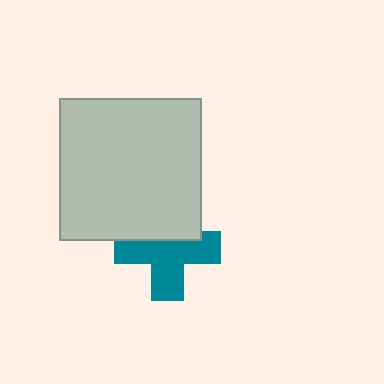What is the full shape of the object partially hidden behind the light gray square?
The partially hidden object is a teal cross.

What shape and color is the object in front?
The object in front is a light gray square.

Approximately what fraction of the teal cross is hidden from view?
Roughly 36% of the teal cross is hidden behind the light gray square.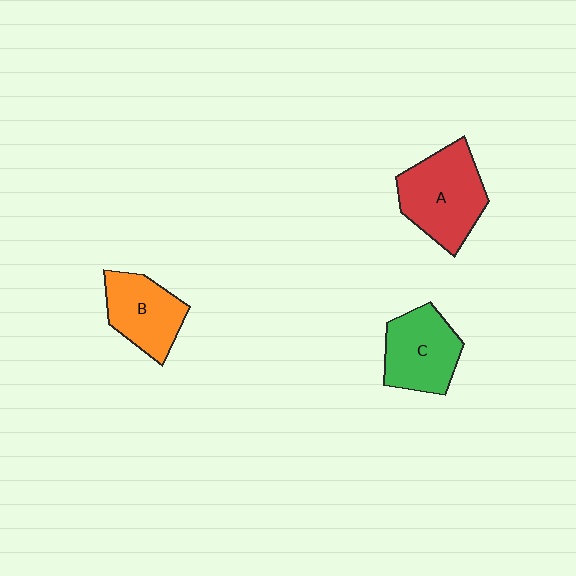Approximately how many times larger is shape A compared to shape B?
Approximately 1.3 times.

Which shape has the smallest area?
Shape B (orange).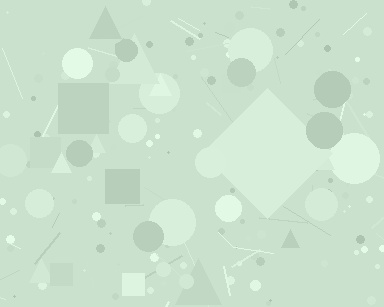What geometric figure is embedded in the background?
A diamond is embedded in the background.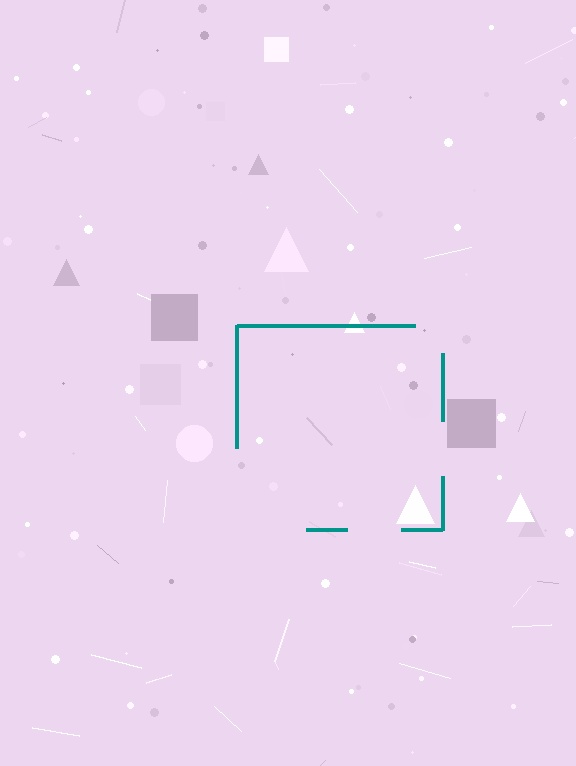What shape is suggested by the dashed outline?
The dashed outline suggests a square.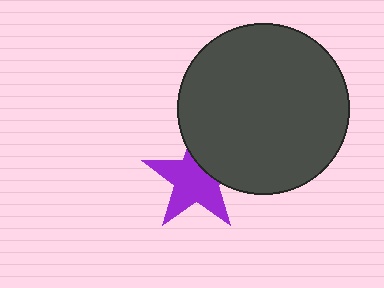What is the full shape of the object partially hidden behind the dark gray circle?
The partially hidden object is a purple star.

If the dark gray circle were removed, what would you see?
You would see the complete purple star.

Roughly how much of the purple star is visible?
Most of it is visible (roughly 69%).